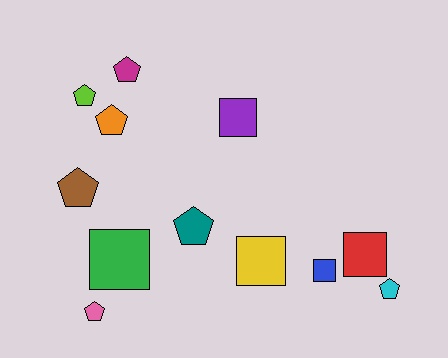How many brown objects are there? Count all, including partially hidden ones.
There is 1 brown object.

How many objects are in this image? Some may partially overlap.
There are 12 objects.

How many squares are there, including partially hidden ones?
There are 5 squares.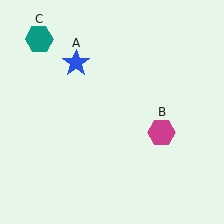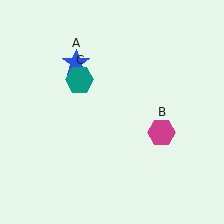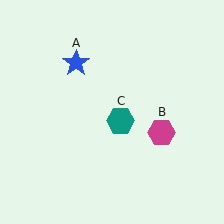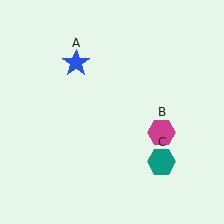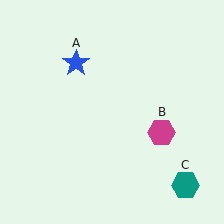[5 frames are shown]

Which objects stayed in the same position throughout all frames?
Blue star (object A) and magenta hexagon (object B) remained stationary.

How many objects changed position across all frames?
1 object changed position: teal hexagon (object C).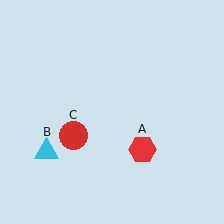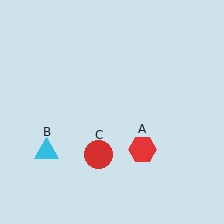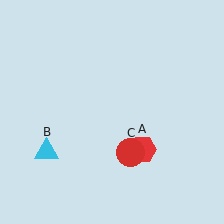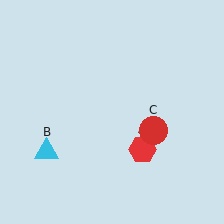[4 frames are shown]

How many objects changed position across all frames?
1 object changed position: red circle (object C).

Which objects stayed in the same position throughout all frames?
Red hexagon (object A) and cyan triangle (object B) remained stationary.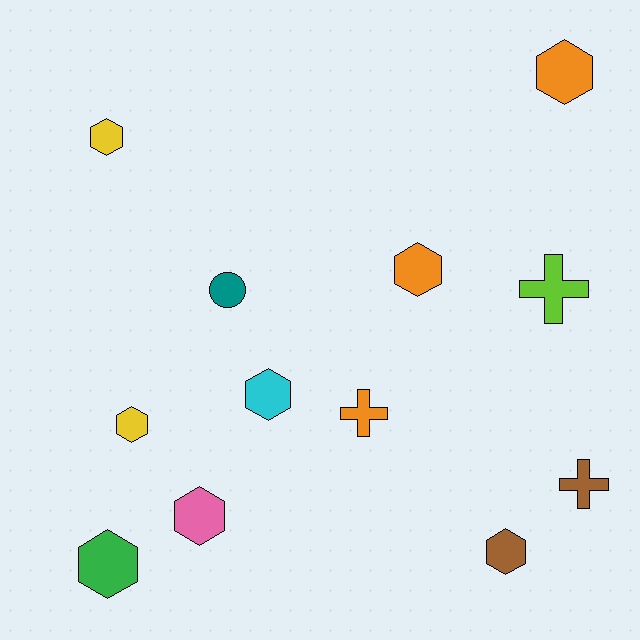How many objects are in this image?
There are 12 objects.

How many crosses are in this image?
There are 3 crosses.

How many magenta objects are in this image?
There are no magenta objects.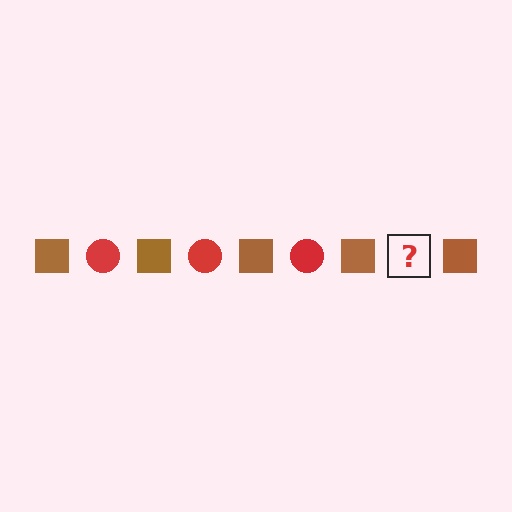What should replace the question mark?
The question mark should be replaced with a red circle.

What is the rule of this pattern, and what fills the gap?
The rule is that the pattern alternates between brown square and red circle. The gap should be filled with a red circle.